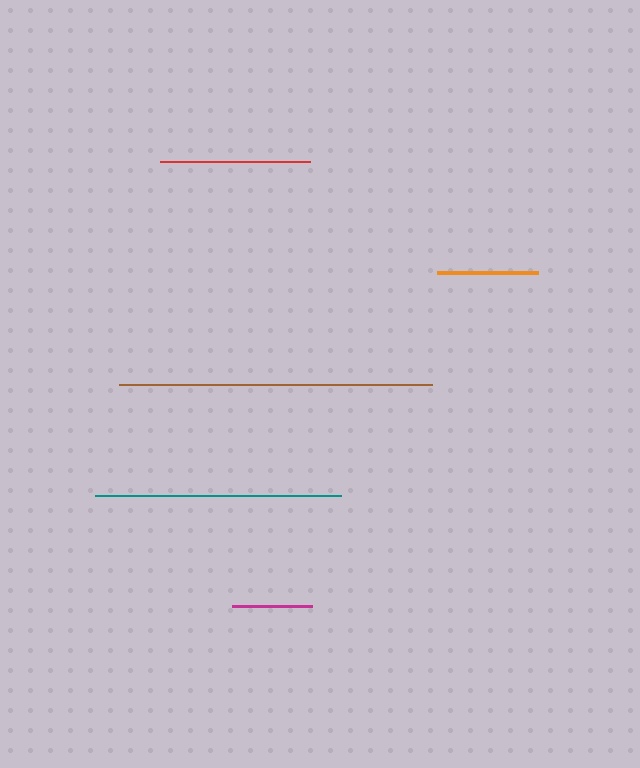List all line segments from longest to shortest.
From longest to shortest: brown, teal, red, orange, magenta.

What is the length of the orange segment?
The orange segment is approximately 101 pixels long.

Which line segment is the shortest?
The magenta line is the shortest at approximately 80 pixels.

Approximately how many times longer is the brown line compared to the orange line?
The brown line is approximately 3.1 times the length of the orange line.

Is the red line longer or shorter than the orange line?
The red line is longer than the orange line.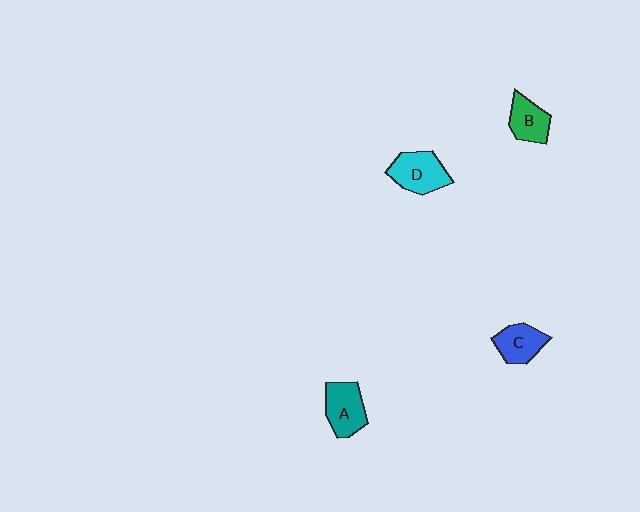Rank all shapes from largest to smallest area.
From largest to smallest: D (cyan), A (teal), C (blue), B (green).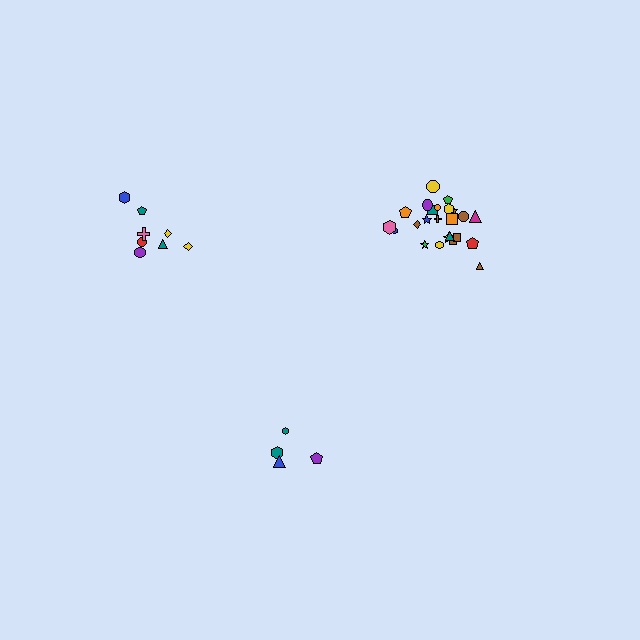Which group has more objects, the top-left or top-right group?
The top-right group.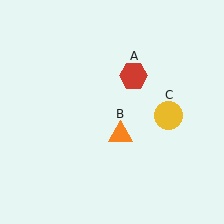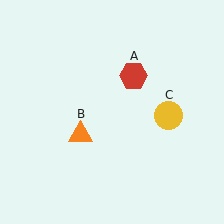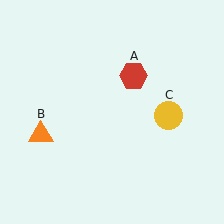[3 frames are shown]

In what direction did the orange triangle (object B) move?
The orange triangle (object B) moved left.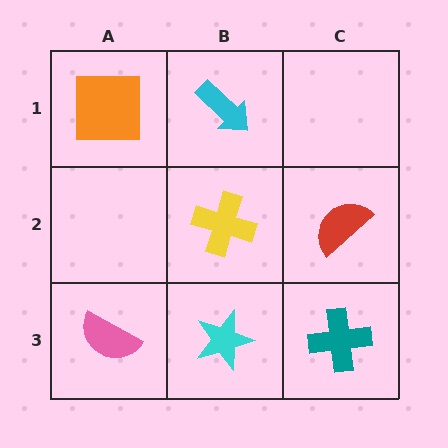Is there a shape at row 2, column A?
No, that cell is empty.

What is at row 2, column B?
A yellow cross.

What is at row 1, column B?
A cyan arrow.